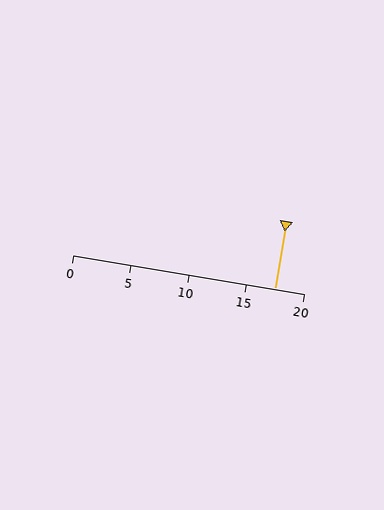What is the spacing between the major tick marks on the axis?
The major ticks are spaced 5 apart.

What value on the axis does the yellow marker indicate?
The marker indicates approximately 17.5.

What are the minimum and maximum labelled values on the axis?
The axis runs from 0 to 20.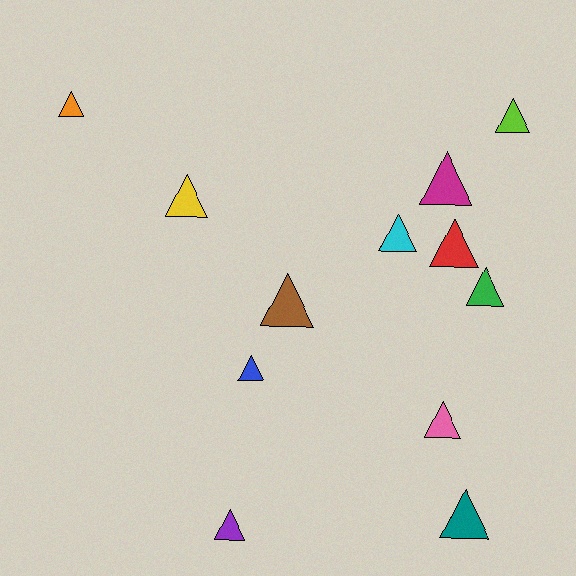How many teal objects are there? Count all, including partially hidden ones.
There is 1 teal object.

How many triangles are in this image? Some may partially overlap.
There are 12 triangles.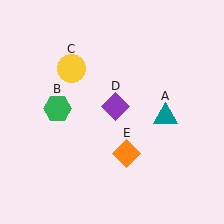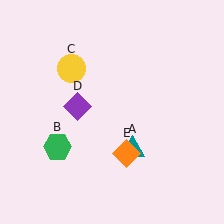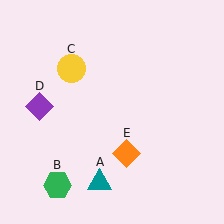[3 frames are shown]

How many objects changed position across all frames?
3 objects changed position: teal triangle (object A), green hexagon (object B), purple diamond (object D).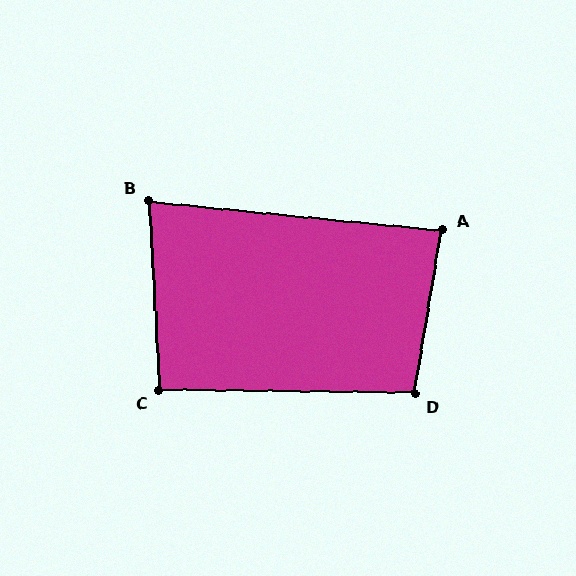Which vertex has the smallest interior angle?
B, at approximately 81 degrees.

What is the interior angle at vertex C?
Approximately 94 degrees (approximately right).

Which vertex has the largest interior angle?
D, at approximately 99 degrees.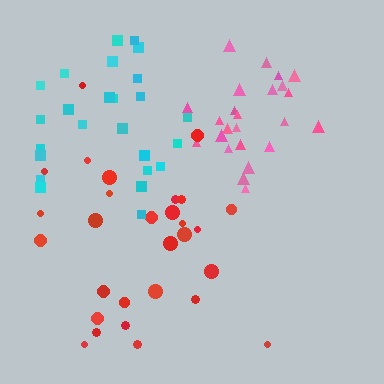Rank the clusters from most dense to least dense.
pink, cyan, red.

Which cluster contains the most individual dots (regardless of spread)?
Red (29).